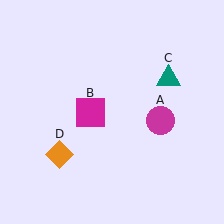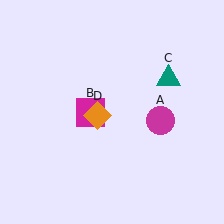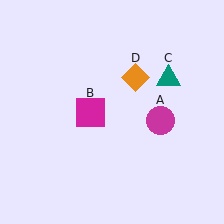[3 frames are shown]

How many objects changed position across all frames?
1 object changed position: orange diamond (object D).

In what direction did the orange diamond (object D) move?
The orange diamond (object D) moved up and to the right.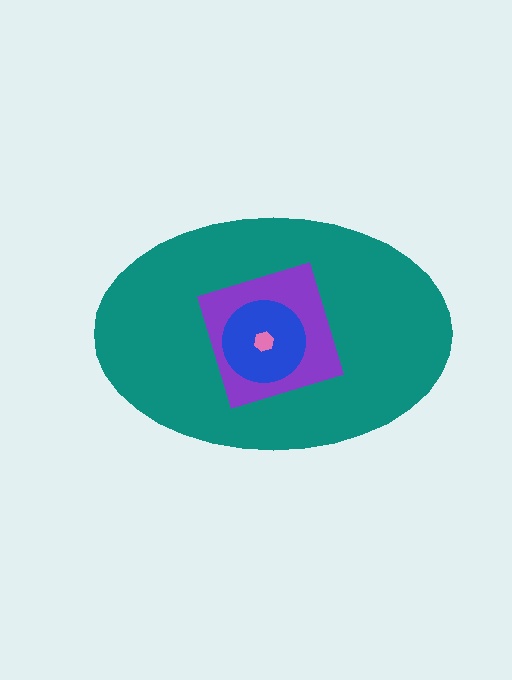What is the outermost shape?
The teal ellipse.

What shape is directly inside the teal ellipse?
The purple square.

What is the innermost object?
The pink hexagon.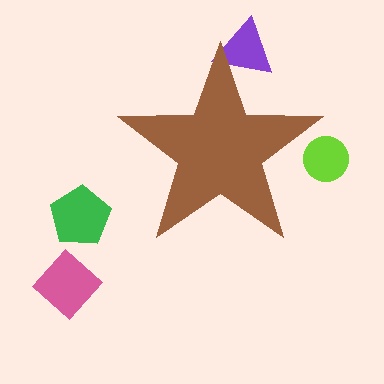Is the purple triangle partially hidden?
Yes, the purple triangle is partially hidden behind the brown star.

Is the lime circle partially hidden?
Yes, the lime circle is partially hidden behind the brown star.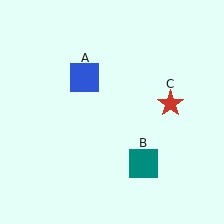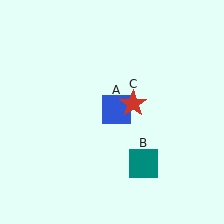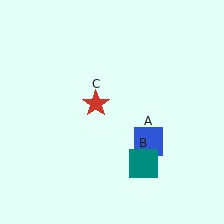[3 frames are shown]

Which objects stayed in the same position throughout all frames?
Teal square (object B) remained stationary.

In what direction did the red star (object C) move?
The red star (object C) moved left.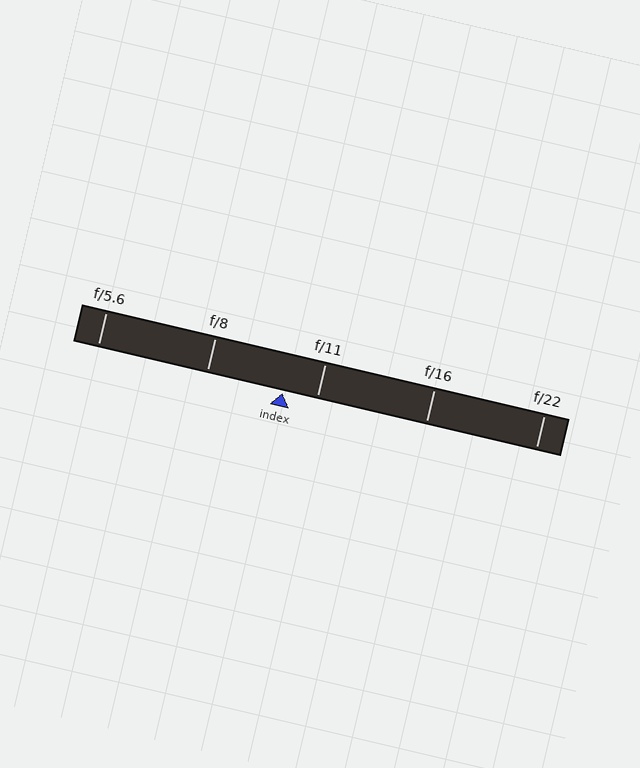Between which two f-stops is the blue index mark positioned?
The index mark is between f/8 and f/11.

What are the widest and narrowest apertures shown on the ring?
The widest aperture shown is f/5.6 and the narrowest is f/22.